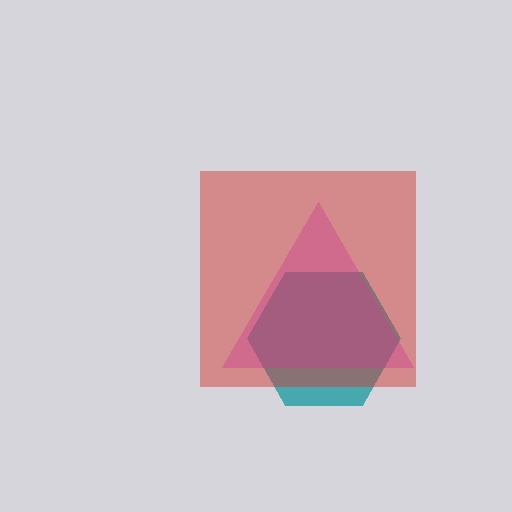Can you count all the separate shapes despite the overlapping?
Yes, there are 3 separate shapes.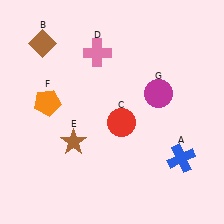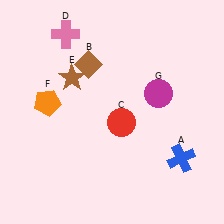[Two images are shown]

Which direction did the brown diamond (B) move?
The brown diamond (B) moved right.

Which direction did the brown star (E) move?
The brown star (E) moved up.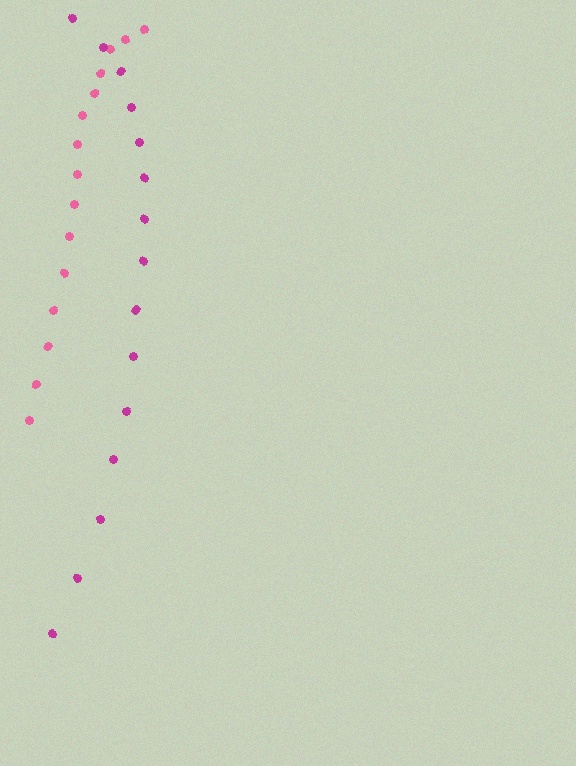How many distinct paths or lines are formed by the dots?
There are 2 distinct paths.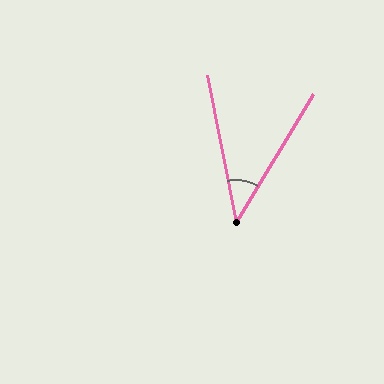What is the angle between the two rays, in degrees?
Approximately 42 degrees.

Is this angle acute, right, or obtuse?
It is acute.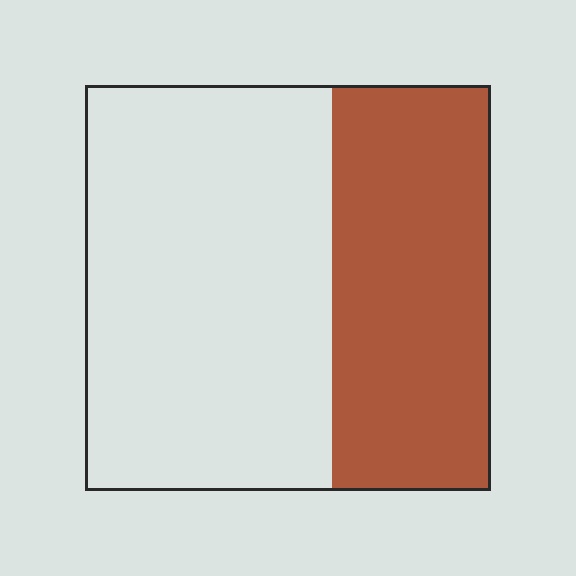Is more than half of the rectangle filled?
No.